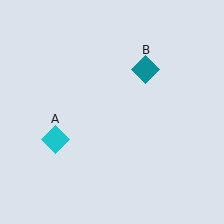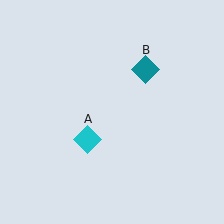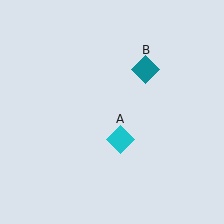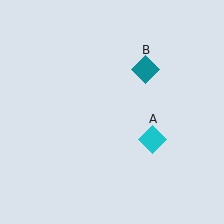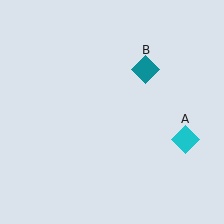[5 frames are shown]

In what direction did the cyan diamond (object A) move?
The cyan diamond (object A) moved right.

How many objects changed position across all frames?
1 object changed position: cyan diamond (object A).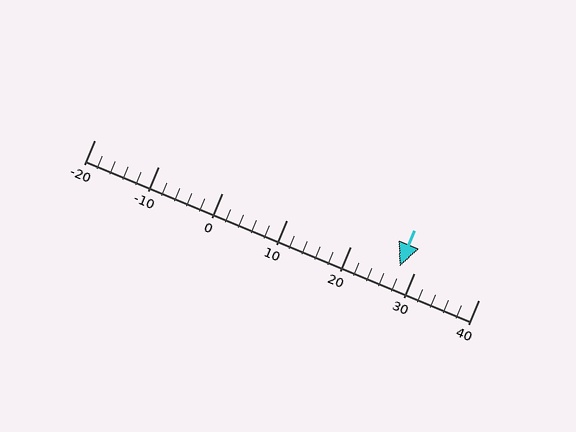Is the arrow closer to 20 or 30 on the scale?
The arrow is closer to 30.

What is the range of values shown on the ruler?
The ruler shows values from -20 to 40.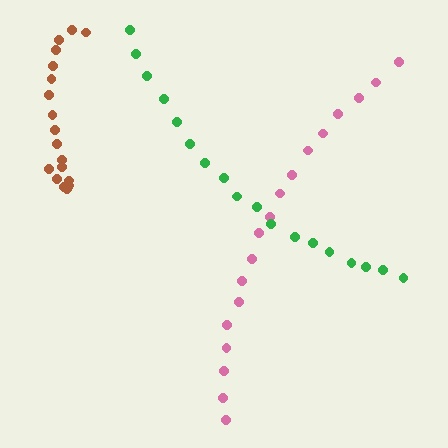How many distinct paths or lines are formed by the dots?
There are 3 distinct paths.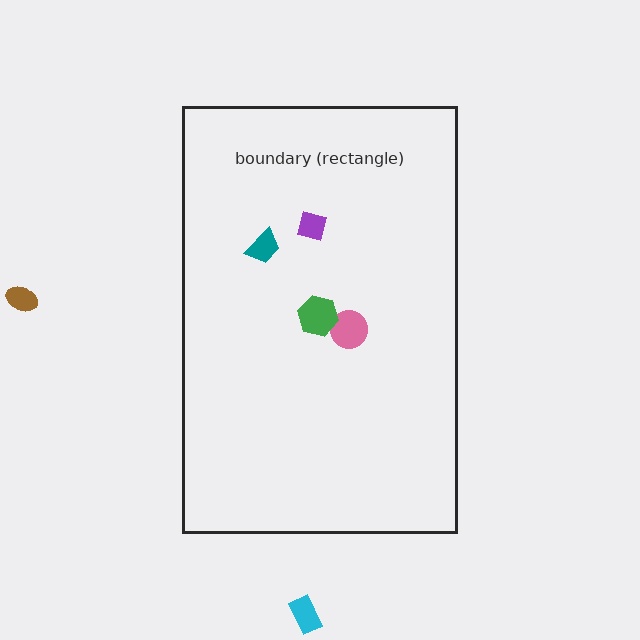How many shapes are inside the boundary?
4 inside, 2 outside.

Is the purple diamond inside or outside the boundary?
Inside.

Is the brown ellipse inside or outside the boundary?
Outside.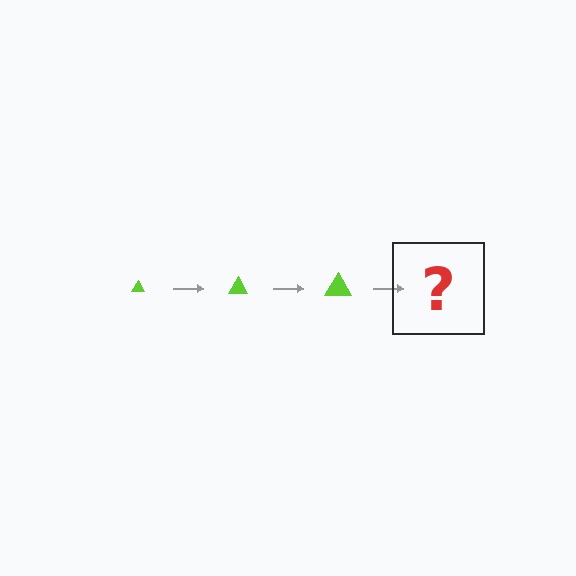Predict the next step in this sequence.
The next step is a lime triangle, larger than the previous one.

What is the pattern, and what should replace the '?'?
The pattern is that the triangle gets progressively larger each step. The '?' should be a lime triangle, larger than the previous one.